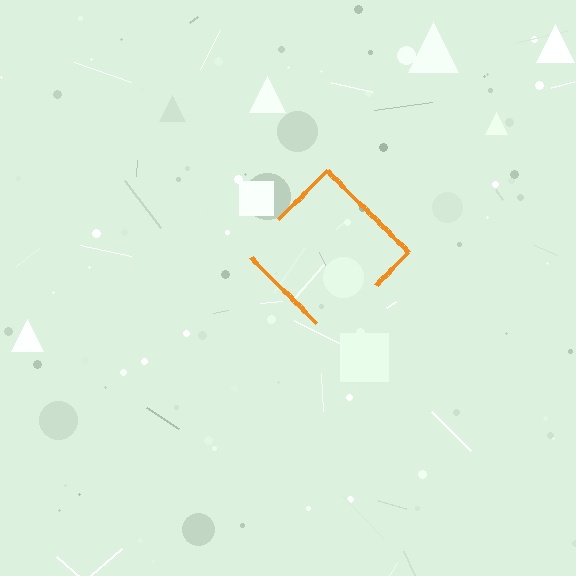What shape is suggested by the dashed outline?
The dashed outline suggests a diamond.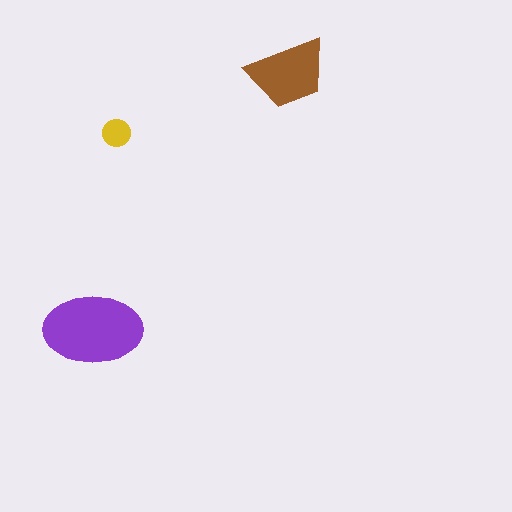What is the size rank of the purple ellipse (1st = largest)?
1st.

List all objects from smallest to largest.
The yellow circle, the brown trapezoid, the purple ellipse.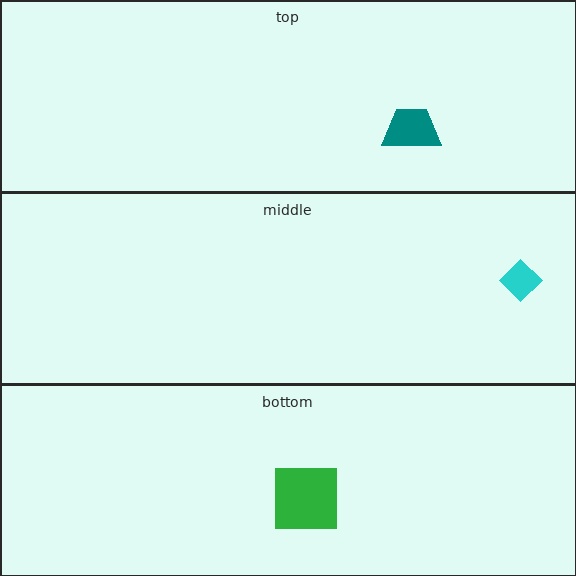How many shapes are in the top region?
1.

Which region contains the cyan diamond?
The middle region.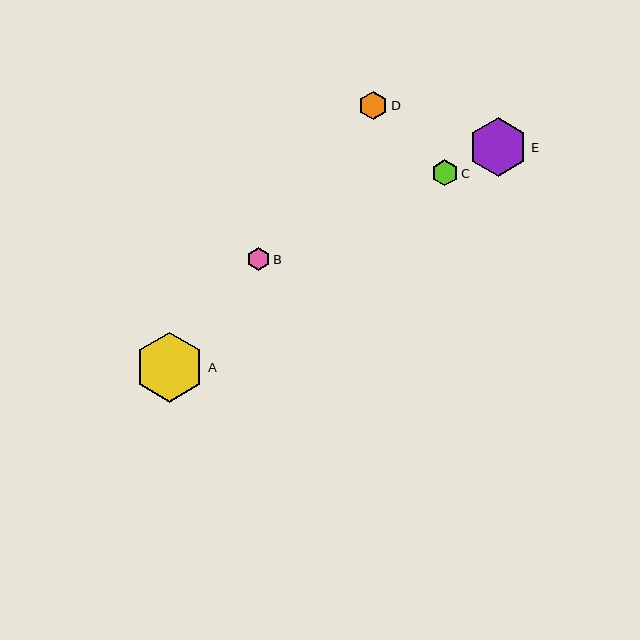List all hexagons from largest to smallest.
From largest to smallest: A, E, D, C, B.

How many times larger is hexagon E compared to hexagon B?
Hexagon E is approximately 2.5 times the size of hexagon B.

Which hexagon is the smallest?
Hexagon B is the smallest with a size of approximately 23 pixels.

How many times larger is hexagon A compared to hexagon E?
Hexagon A is approximately 1.2 times the size of hexagon E.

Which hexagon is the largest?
Hexagon A is the largest with a size of approximately 70 pixels.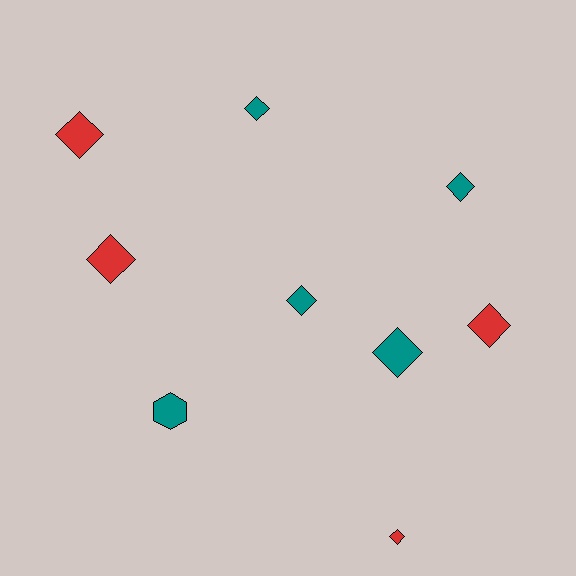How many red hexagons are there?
There are no red hexagons.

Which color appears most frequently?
Teal, with 5 objects.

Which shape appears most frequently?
Diamond, with 8 objects.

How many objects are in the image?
There are 9 objects.